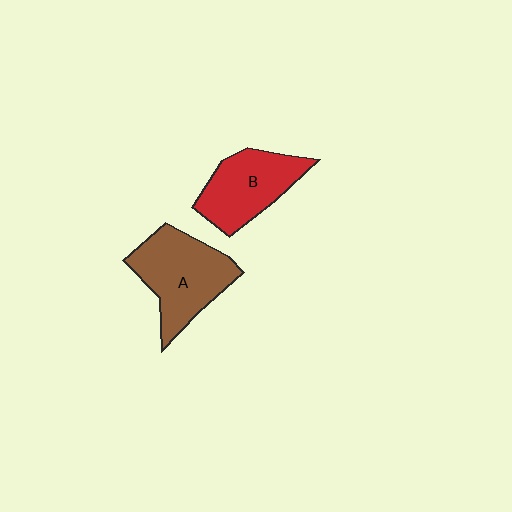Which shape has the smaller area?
Shape B (red).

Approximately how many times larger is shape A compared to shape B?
Approximately 1.2 times.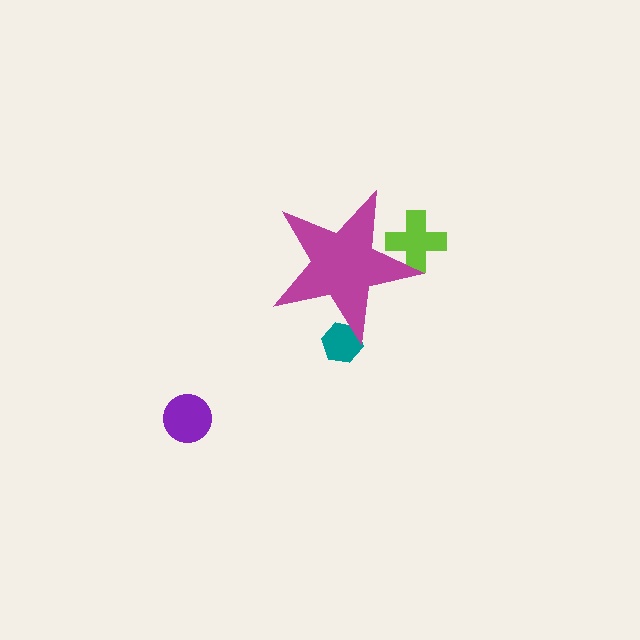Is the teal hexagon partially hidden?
Yes, the teal hexagon is partially hidden behind the magenta star.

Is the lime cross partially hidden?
Yes, the lime cross is partially hidden behind the magenta star.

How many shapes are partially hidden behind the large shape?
2 shapes are partially hidden.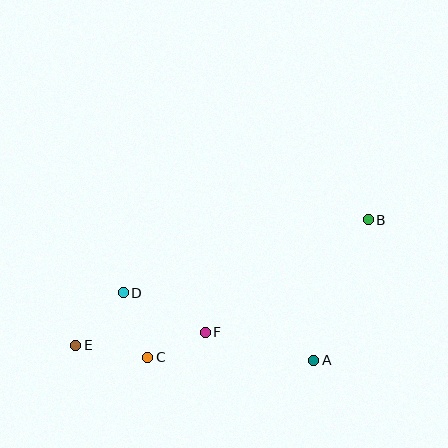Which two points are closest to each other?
Points C and F are closest to each other.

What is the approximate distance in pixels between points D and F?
The distance between D and F is approximately 91 pixels.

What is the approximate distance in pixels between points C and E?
The distance between C and E is approximately 73 pixels.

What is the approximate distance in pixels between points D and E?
The distance between D and E is approximately 71 pixels.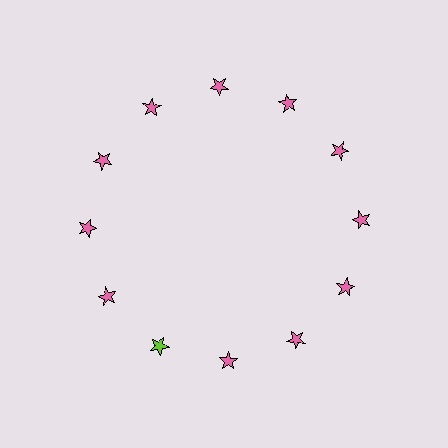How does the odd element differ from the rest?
It has a different color: lime instead of pink.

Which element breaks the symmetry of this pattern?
The lime star at roughly the 7 o'clock position breaks the symmetry. All other shapes are pink stars.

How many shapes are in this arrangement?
There are 12 shapes arranged in a ring pattern.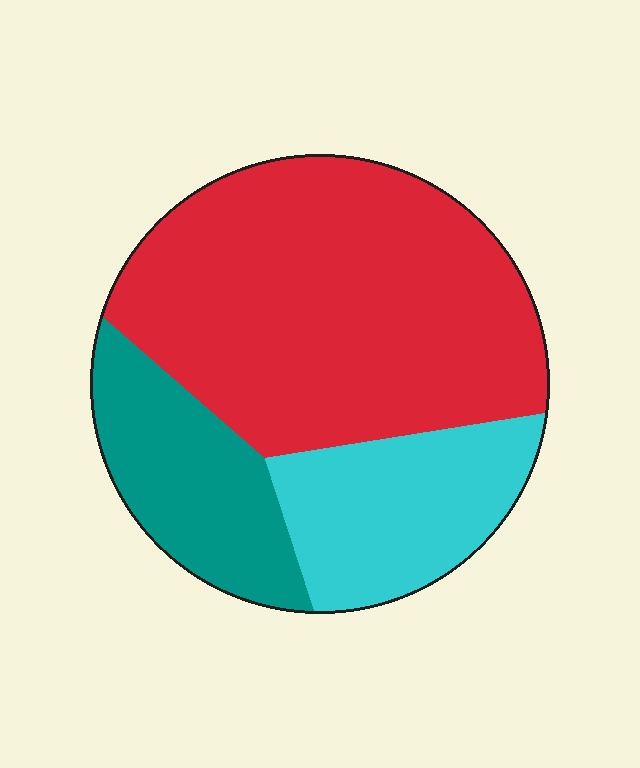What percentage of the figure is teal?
Teal covers 20% of the figure.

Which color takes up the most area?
Red, at roughly 60%.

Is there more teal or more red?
Red.